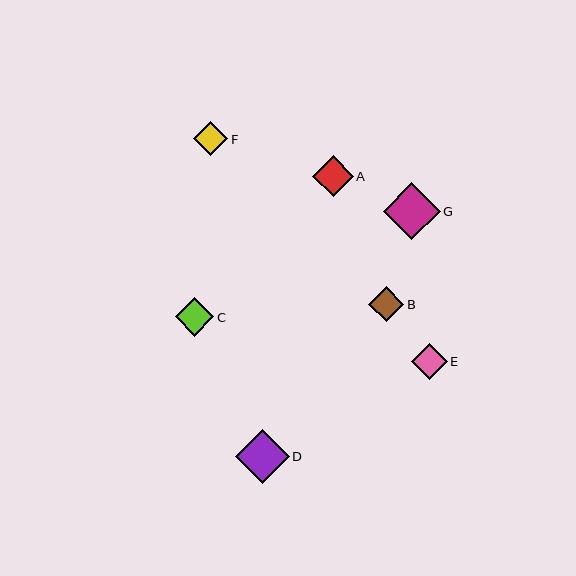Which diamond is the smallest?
Diamond F is the smallest with a size of approximately 34 pixels.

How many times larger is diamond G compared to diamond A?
Diamond G is approximately 1.4 times the size of diamond A.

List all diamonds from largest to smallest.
From largest to smallest: G, D, A, C, E, B, F.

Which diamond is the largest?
Diamond G is the largest with a size of approximately 57 pixels.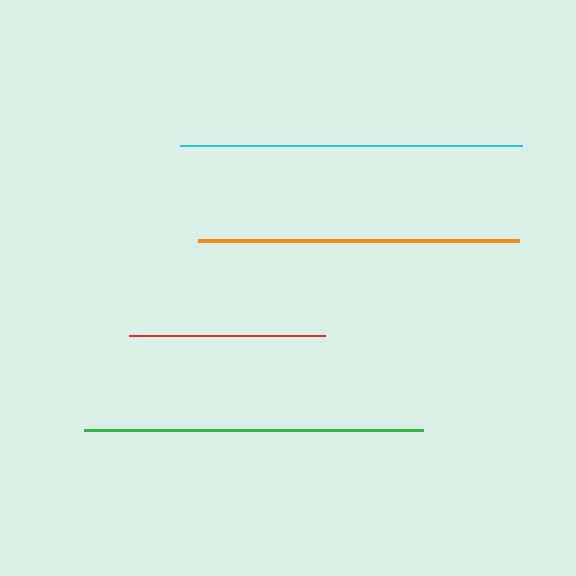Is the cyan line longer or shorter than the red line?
The cyan line is longer than the red line.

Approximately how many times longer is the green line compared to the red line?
The green line is approximately 1.7 times the length of the red line.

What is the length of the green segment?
The green segment is approximately 339 pixels long.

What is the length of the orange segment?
The orange segment is approximately 322 pixels long.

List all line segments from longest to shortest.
From longest to shortest: cyan, green, orange, red.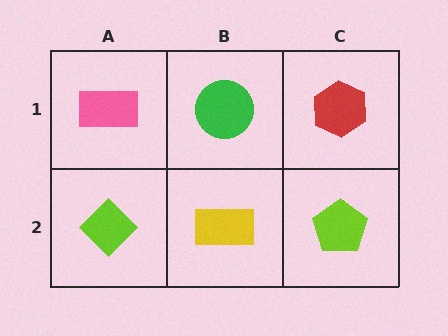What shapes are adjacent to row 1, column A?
A lime diamond (row 2, column A), a green circle (row 1, column B).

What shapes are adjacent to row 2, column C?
A red hexagon (row 1, column C), a yellow rectangle (row 2, column B).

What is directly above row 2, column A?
A pink rectangle.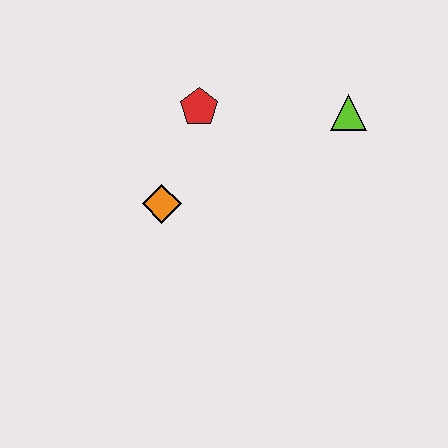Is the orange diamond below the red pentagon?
Yes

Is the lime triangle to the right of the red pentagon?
Yes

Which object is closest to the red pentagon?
The orange diamond is closest to the red pentagon.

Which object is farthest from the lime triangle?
The orange diamond is farthest from the lime triangle.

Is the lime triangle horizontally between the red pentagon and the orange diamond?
No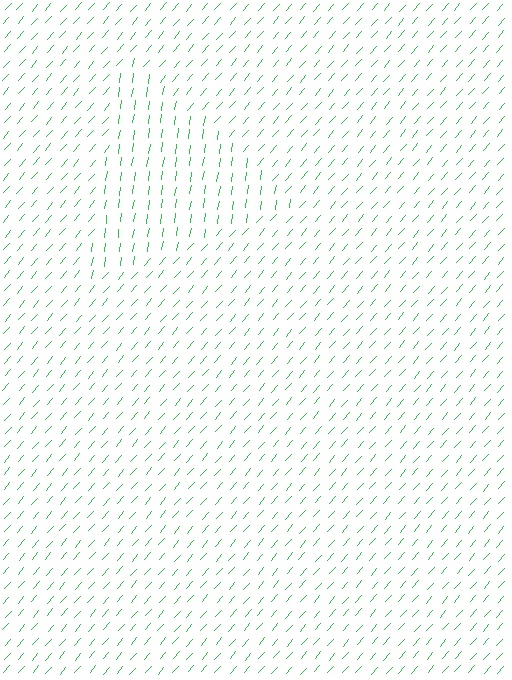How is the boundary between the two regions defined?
The boundary is defined purely by a change in line orientation (approximately 32 degrees difference). All lines are the same color and thickness.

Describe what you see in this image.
The image is filled with small green line segments. A triangle region in the image has lines oriented differently from the surrounding lines, creating a visible texture boundary.